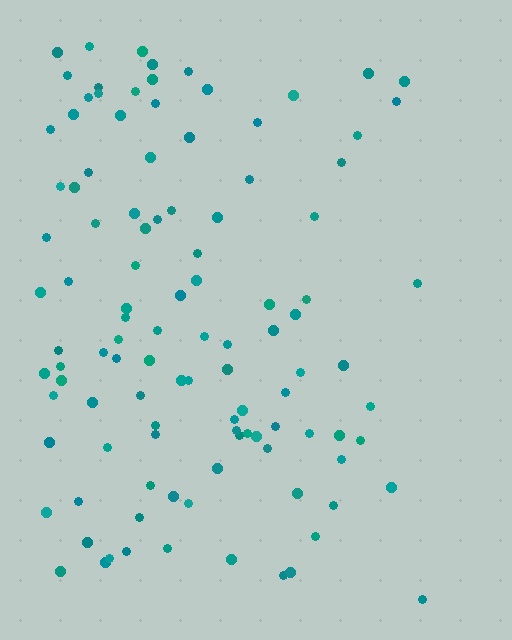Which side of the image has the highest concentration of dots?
The left.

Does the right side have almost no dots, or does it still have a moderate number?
Still a moderate number, just noticeably fewer than the left.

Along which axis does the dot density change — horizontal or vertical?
Horizontal.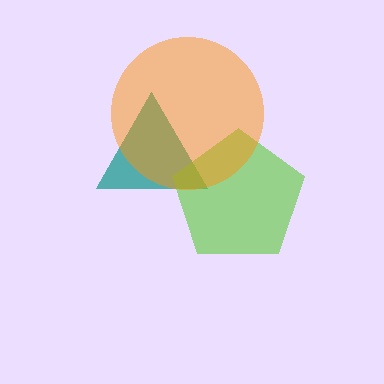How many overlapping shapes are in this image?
There are 3 overlapping shapes in the image.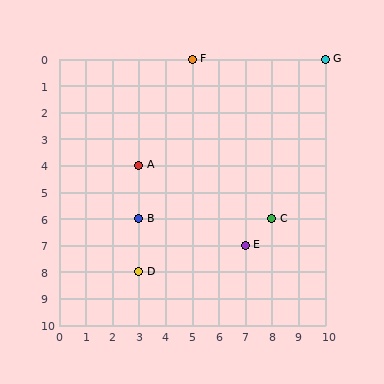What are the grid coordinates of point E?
Point E is at grid coordinates (7, 7).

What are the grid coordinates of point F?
Point F is at grid coordinates (5, 0).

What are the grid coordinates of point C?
Point C is at grid coordinates (8, 6).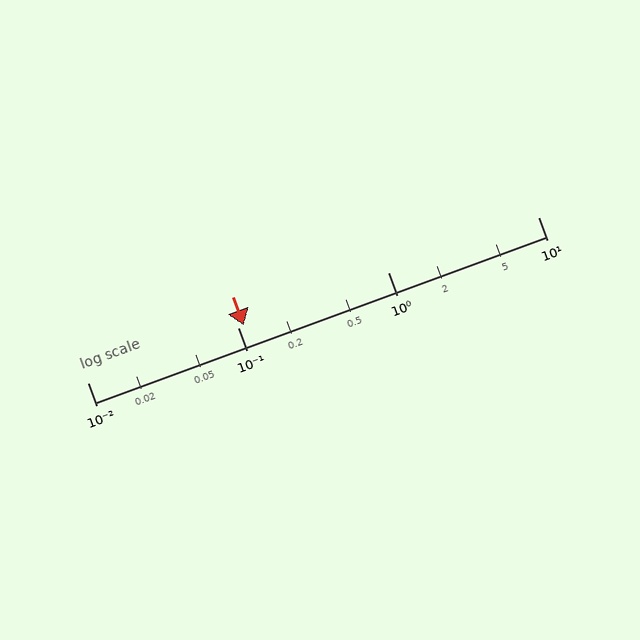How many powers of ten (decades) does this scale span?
The scale spans 3 decades, from 0.01 to 10.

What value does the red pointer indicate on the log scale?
The pointer indicates approximately 0.11.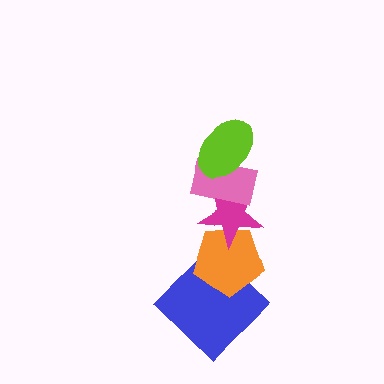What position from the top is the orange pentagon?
The orange pentagon is 4th from the top.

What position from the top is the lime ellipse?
The lime ellipse is 1st from the top.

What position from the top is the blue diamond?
The blue diamond is 5th from the top.